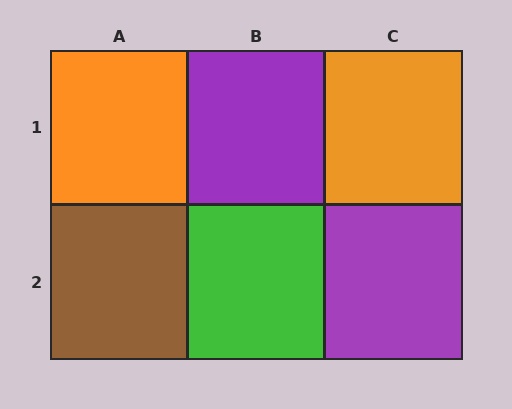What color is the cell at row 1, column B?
Purple.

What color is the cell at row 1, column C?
Orange.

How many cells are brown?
1 cell is brown.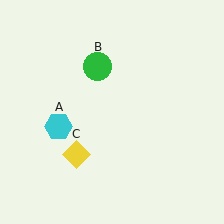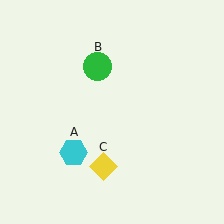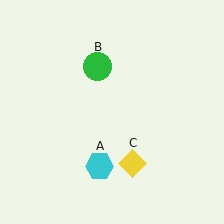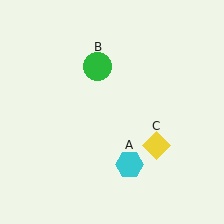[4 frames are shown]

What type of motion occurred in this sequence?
The cyan hexagon (object A), yellow diamond (object C) rotated counterclockwise around the center of the scene.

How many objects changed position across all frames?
2 objects changed position: cyan hexagon (object A), yellow diamond (object C).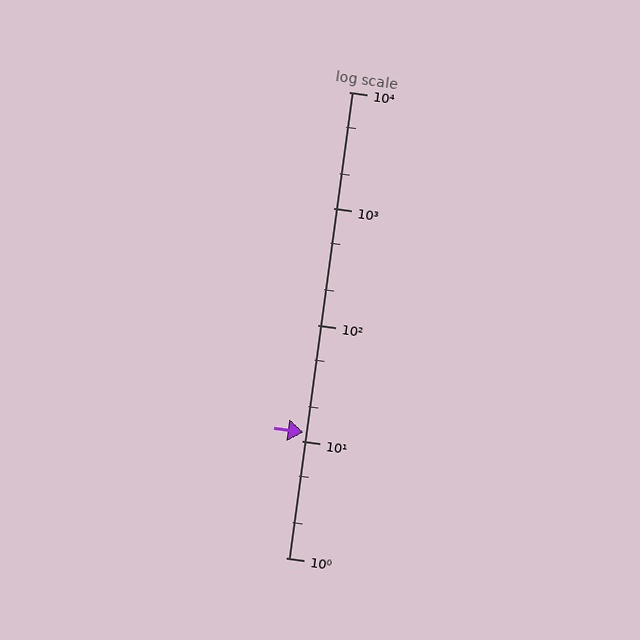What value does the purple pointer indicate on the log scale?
The pointer indicates approximately 12.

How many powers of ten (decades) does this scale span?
The scale spans 4 decades, from 1 to 10000.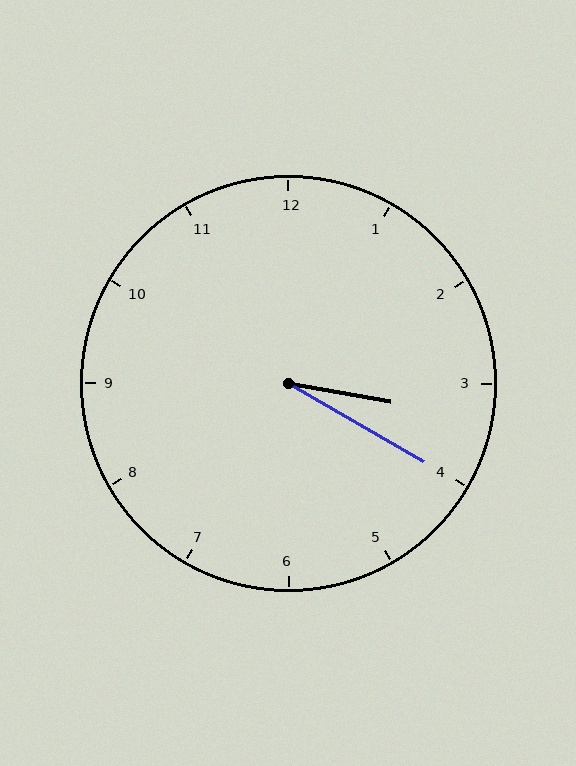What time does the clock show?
3:20.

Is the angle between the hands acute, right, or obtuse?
It is acute.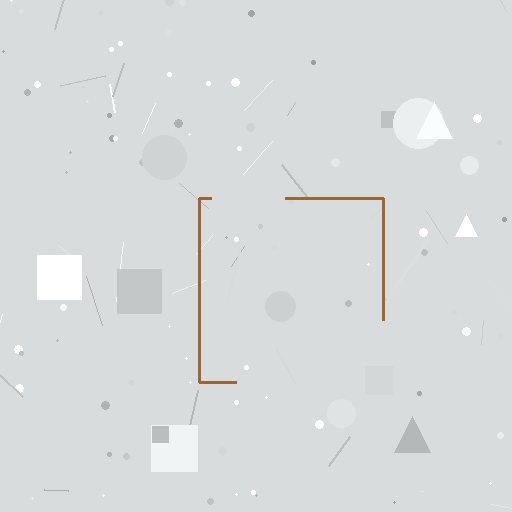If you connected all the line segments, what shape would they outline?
They would outline a square.